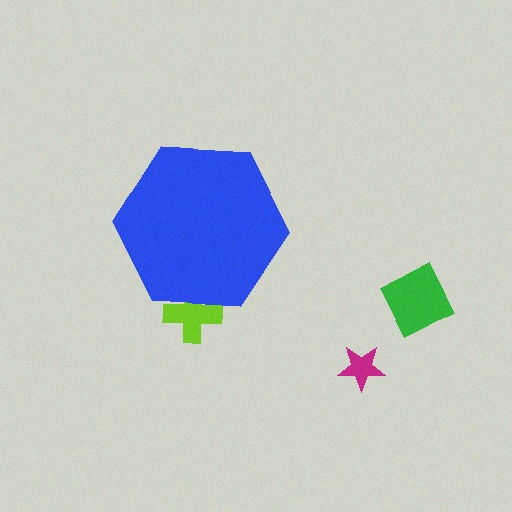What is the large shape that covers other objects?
A blue hexagon.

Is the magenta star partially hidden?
No, the magenta star is fully visible.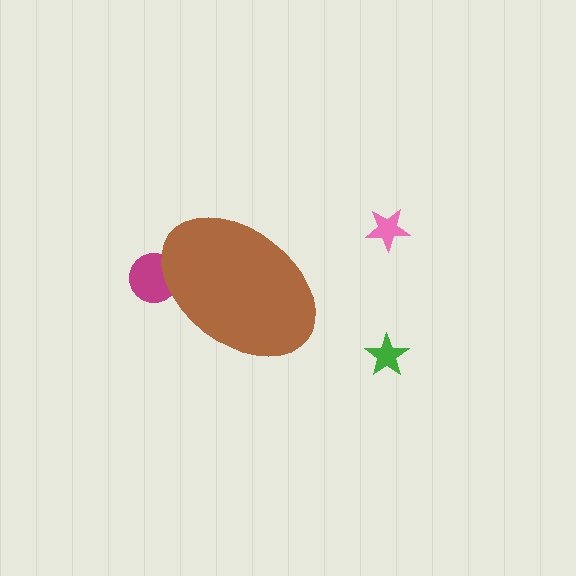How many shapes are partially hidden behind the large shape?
1 shape is partially hidden.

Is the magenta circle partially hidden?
Yes, the magenta circle is partially hidden behind the brown ellipse.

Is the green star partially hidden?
No, the green star is fully visible.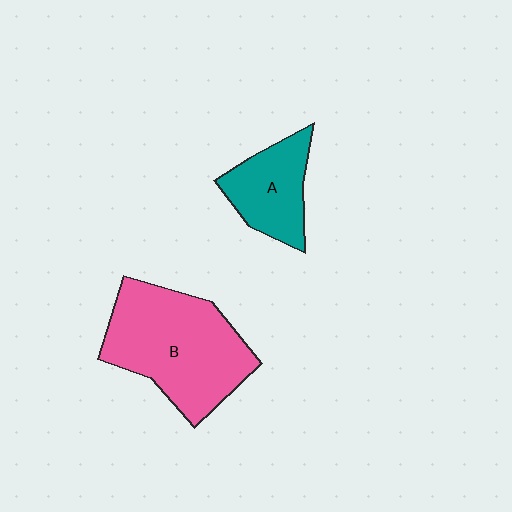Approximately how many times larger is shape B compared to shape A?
Approximately 2.0 times.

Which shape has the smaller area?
Shape A (teal).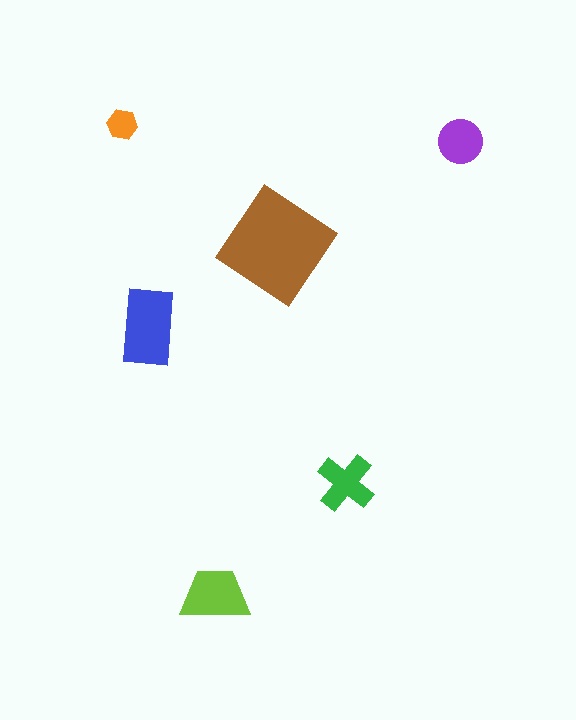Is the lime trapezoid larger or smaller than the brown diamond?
Smaller.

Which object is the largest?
The brown diamond.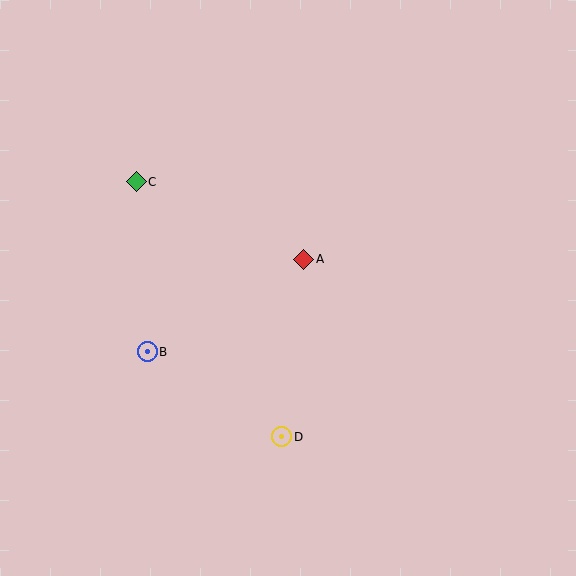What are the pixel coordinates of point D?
Point D is at (282, 437).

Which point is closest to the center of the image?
Point A at (304, 259) is closest to the center.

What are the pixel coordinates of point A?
Point A is at (304, 259).